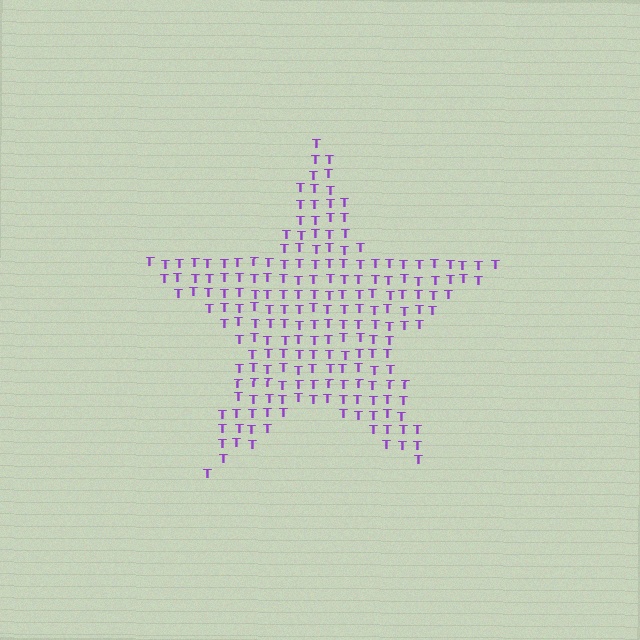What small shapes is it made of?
It is made of small letter T's.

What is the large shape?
The large shape is a star.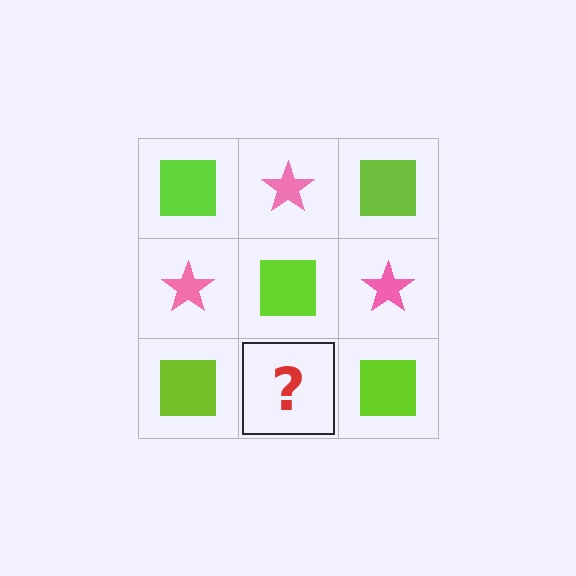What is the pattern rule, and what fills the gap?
The rule is that it alternates lime square and pink star in a checkerboard pattern. The gap should be filled with a pink star.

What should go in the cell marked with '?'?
The missing cell should contain a pink star.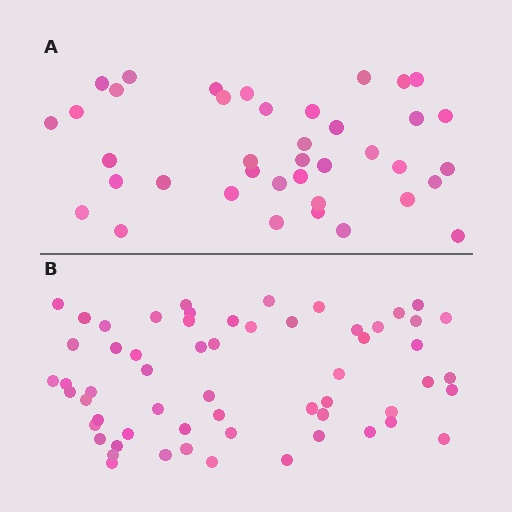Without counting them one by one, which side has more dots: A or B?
Region B (the bottom region) has more dots.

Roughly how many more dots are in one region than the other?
Region B has approximately 20 more dots than region A.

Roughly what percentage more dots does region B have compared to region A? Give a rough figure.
About 50% more.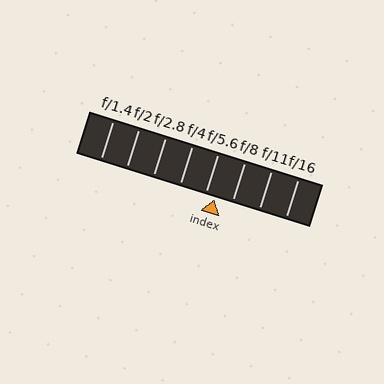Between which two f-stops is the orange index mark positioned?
The index mark is between f/5.6 and f/8.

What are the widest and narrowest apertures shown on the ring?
The widest aperture shown is f/1.4 and the narrowest is f/16.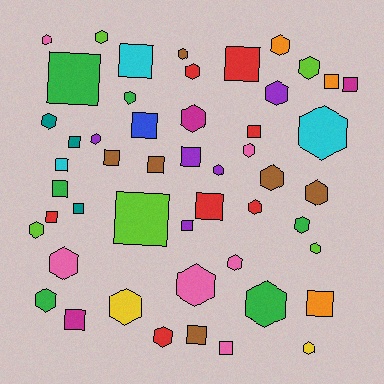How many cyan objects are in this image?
There are 3 cyan objects.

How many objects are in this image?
There are 50 objects.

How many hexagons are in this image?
There are 28 hexagons.